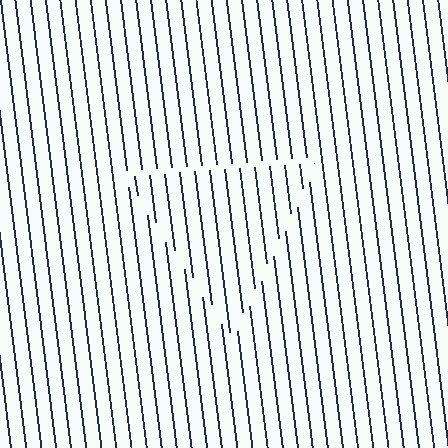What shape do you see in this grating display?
An illusory triangle. The interior of the shape contains the same grating, shifted by half a period — the contour is defined by the phase discontinuity where line-ends from the inner and outer gratings abut.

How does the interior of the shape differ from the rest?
The interior of the shape contains the same grating, shifted by half a period — the contour is defined by the phase discontinuity where line-ends from the inner and outer gratings abut.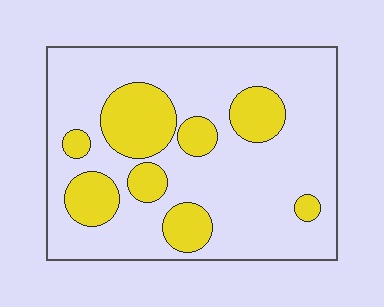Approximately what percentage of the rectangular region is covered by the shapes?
Approximately 25%.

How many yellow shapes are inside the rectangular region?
8.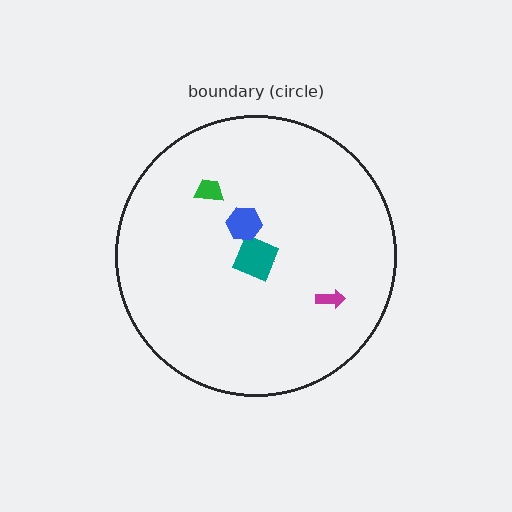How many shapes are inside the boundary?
5 inside, 0 outside.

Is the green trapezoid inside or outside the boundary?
Inside.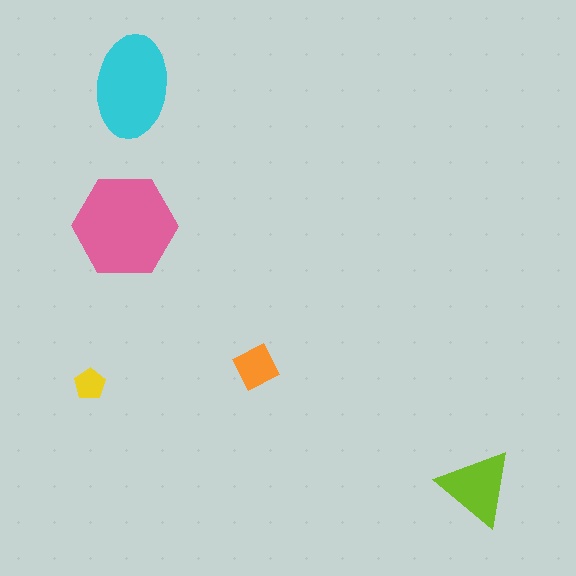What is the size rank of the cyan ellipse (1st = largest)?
2nd.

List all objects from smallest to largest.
The yellow pentagon, the orange diamond, the lime triangle, the cyan ellipse, the pink hexagon.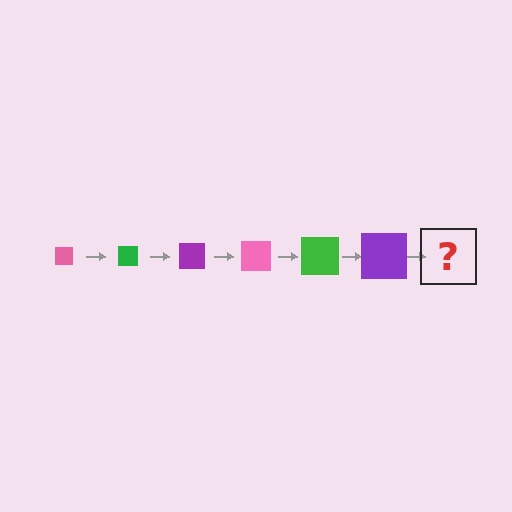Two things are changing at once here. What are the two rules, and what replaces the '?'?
The two rules are that the square grows larger each step and the color cycles through pink, green, and purple. The '?' should be a pink square, larger than the previous one.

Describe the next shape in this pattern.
It should be a pink square, larger than the previous one.